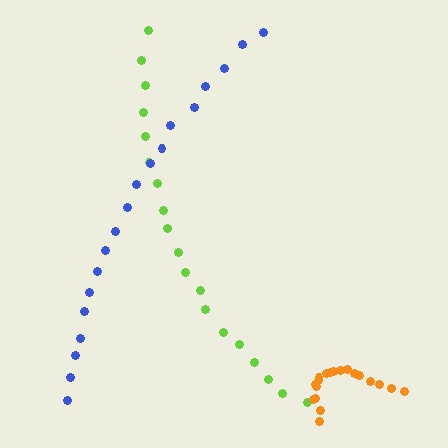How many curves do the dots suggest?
There are 3 distinct paths.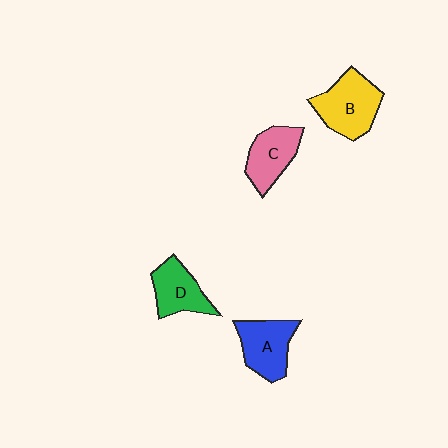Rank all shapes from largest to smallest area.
From largest to smallest: B (yellow), A (blue), C (pink), D (green).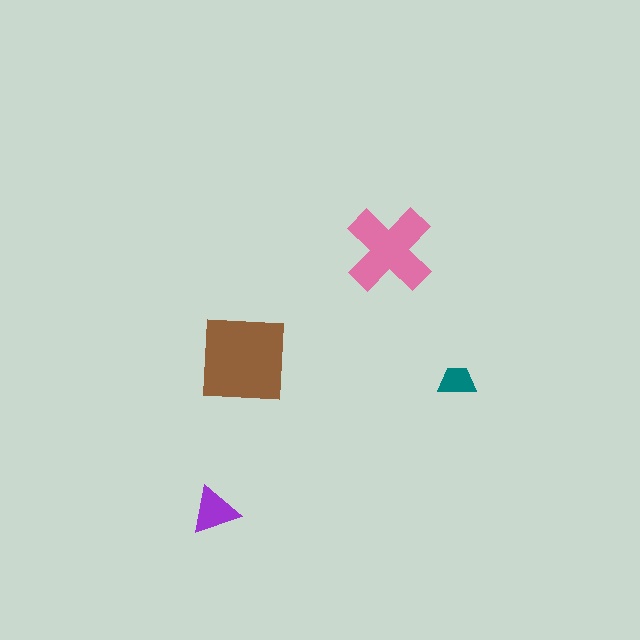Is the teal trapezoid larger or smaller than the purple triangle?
Smaller.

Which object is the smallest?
The teal trapezoid.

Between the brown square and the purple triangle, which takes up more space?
The brown square.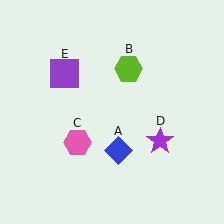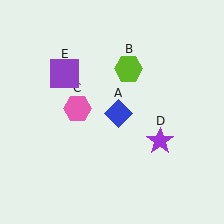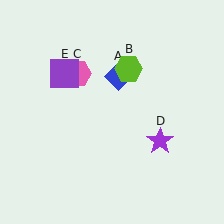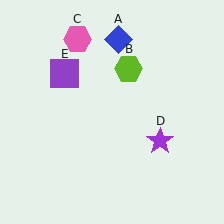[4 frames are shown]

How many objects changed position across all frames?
2 objects changed position: blue diamond (object A), pink hexagon (object C).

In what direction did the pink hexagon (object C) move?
The pink hexagon (object C) moved up.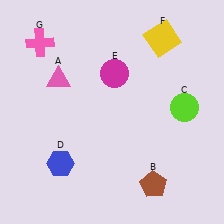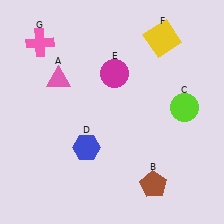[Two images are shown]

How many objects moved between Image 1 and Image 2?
1 object moved between the two images.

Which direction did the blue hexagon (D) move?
The blue hexagon (D) moved right.